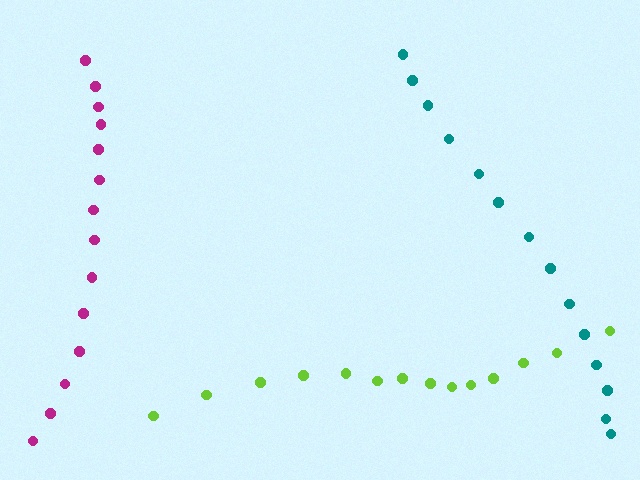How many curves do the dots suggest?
There are 3 distinct paths.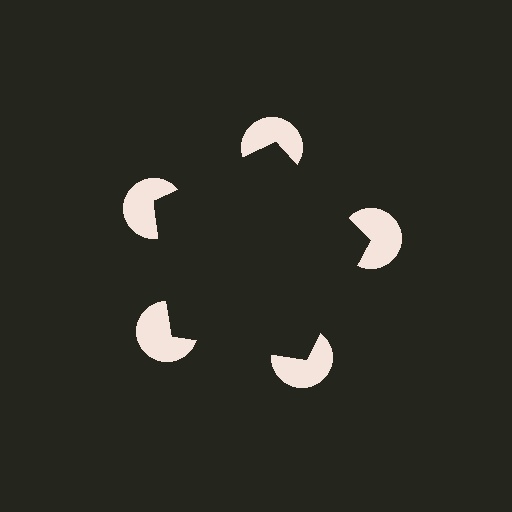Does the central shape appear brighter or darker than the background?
It typically appears slightly darker than the background, even though no actual brightness change is drawn.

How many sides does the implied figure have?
5 sides.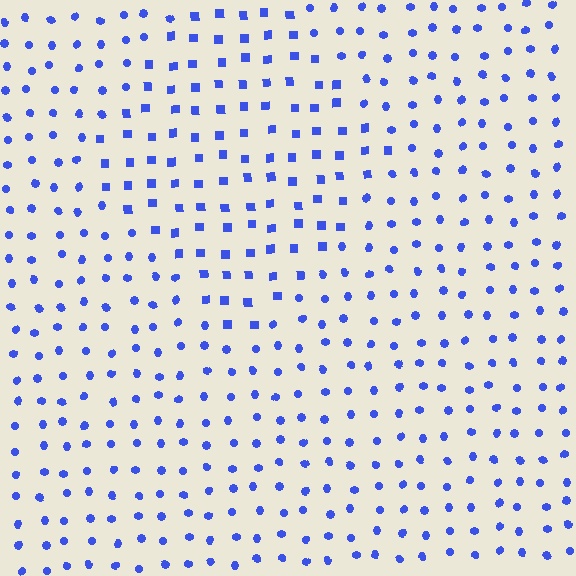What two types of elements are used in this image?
The image uses squares inside the diamond region and circles outside it.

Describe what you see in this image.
The image is filled with small blue elements arranged in a uniform grid. A diamond-shaped region contains squares, while the surrounding area contains circles. The boundary is defined purely by the change in element shape.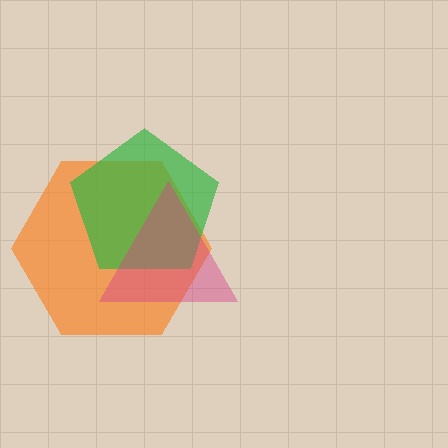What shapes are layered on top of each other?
The layered shapes are: an orange hexagon, a green pentagon, a magenta triangle.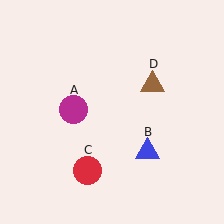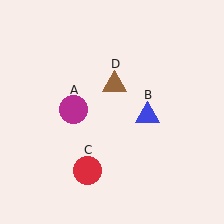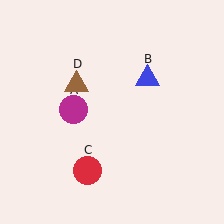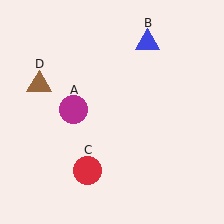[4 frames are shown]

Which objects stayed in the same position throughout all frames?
Magenta circle (object A) and red circle (object C) remained stationary.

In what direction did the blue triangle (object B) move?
The blue triangle (object B) moved up.